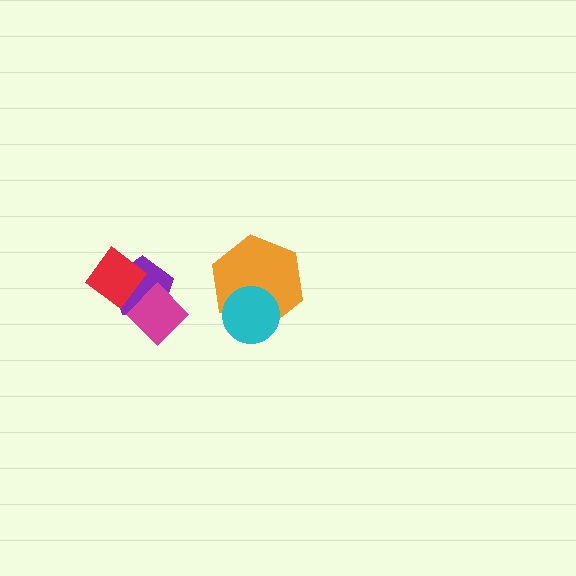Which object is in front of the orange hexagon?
The cyan circle is in front of the orange hexagon.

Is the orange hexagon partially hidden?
Yes, it is partially covered by another shape.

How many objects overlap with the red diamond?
2 objects overlap with the red diamond.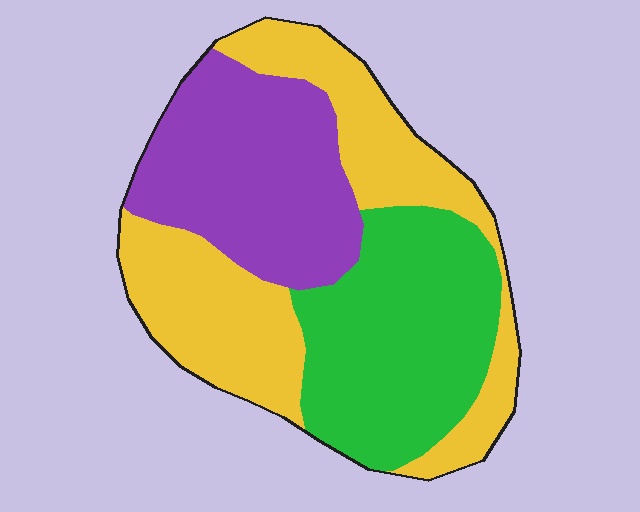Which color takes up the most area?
Yellow, at roughly 40%.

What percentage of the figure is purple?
Purple covers around 30% of the figure.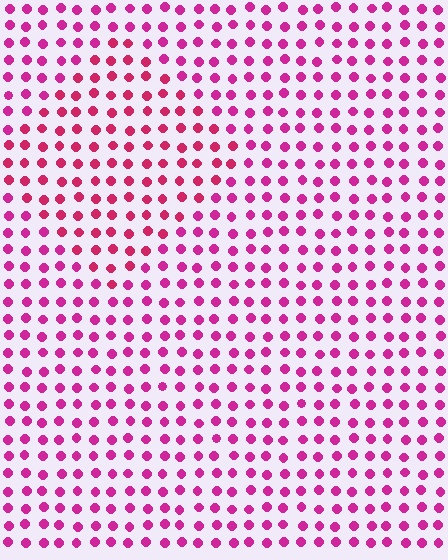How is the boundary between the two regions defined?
The boundary is defined purely by a slight shift in hue (about 19 degrees). Spacing, size, and orientation are identical on both sides.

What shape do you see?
I see a diamond.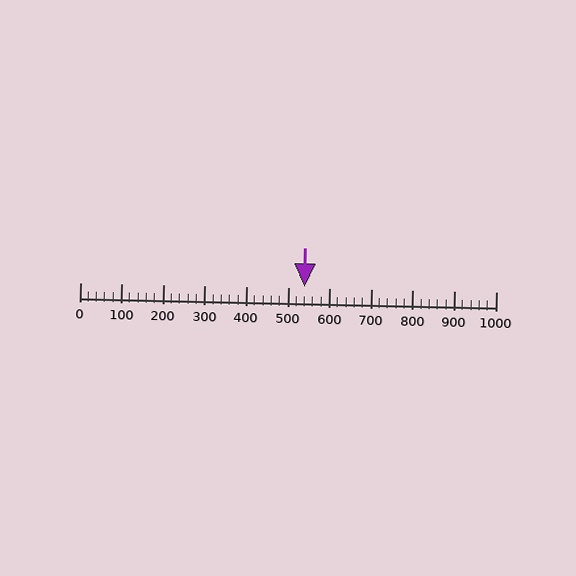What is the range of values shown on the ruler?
The ruler shows values from 0 to 1000.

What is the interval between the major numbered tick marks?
The major tick marks are spaced 100 units apart.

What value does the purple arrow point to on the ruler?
The purple arrow points to approximately 540.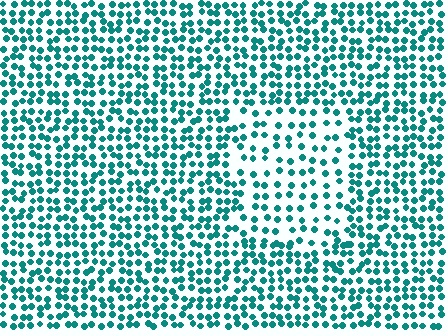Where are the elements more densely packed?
The elements are more densely packed outside the rectangle boundary.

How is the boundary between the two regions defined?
The boundary is defined by a change in element density (approximately 1.8x ratio). All elements are the same color, size, and shape.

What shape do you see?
I see a rectangle.